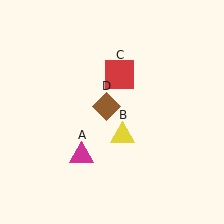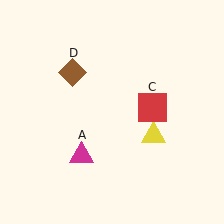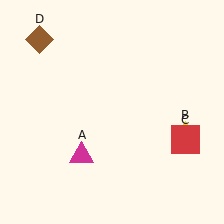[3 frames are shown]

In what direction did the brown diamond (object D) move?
The brown diamond (object D) moved up and to the left.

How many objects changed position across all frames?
3 objects changed position: yellow triangle (object B), red square (object C), brown diamond (object D).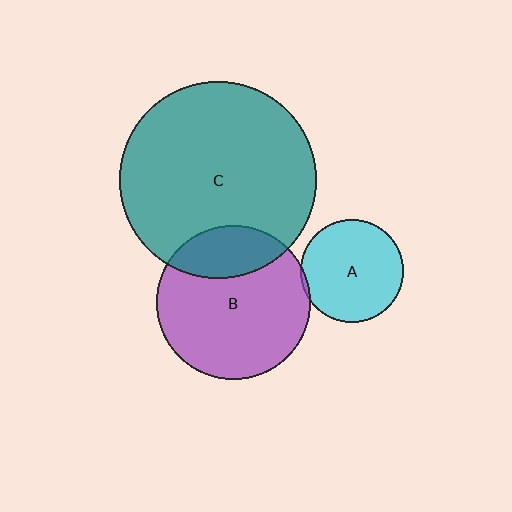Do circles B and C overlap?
Yes.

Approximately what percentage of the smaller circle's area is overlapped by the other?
Approximately 25%.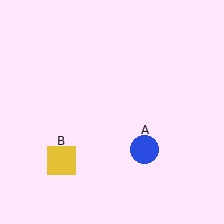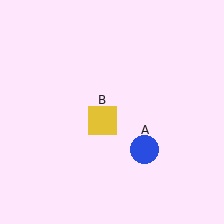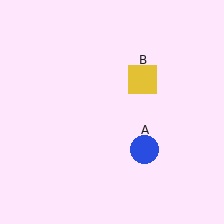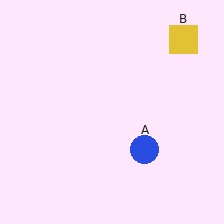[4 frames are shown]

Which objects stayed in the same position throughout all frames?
Blue circle (object A) remained stationary.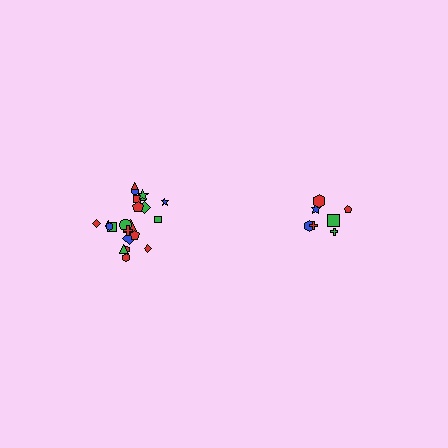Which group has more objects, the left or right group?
The left group.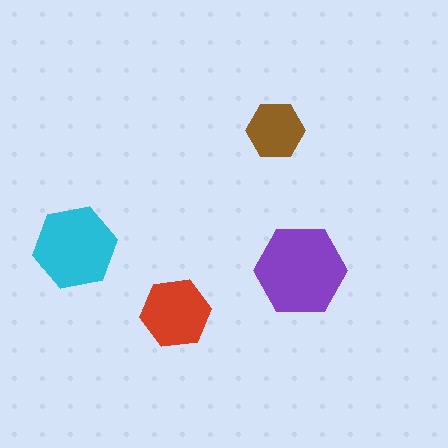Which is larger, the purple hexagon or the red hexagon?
The purple one.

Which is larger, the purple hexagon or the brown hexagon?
The purple one.